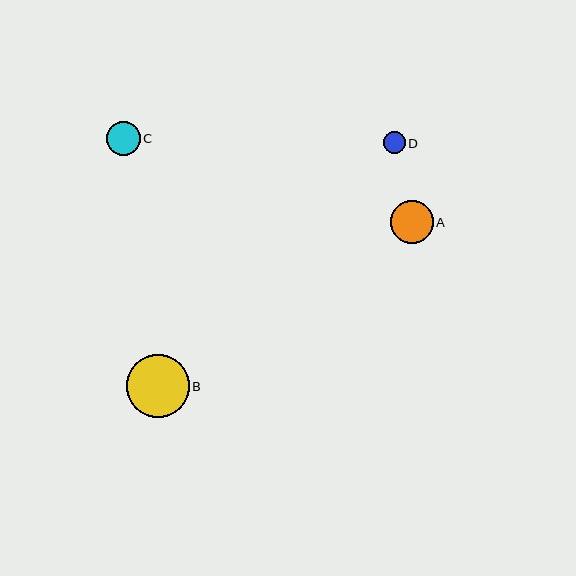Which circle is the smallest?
Circle D is the smallest with a size of approximately 22 pixels.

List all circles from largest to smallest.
From largest to smallest: B, A, C, D.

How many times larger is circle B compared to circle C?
Circle B is approximately 1.8 times the size of circle C.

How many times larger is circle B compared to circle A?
Circle B is approximately 1.5 times the size of circle A.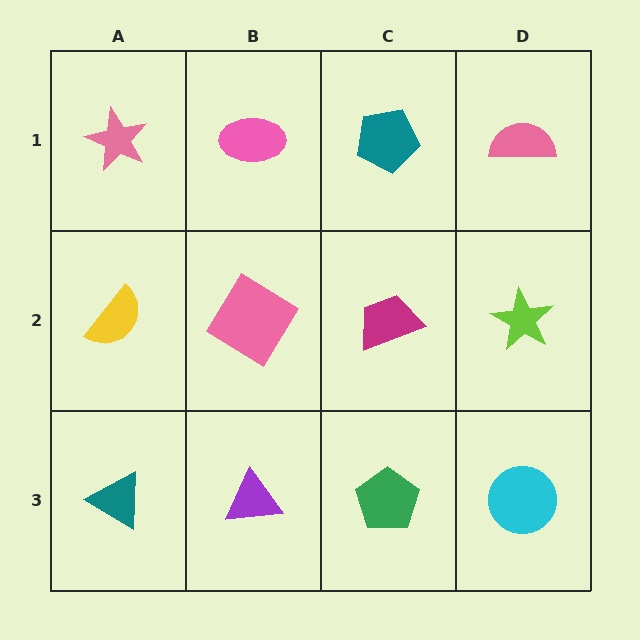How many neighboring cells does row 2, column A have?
3.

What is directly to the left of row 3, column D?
A green pentagon.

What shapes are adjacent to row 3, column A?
A yellow semicircle (row 2, column A), a purple triangle (row 3, column B).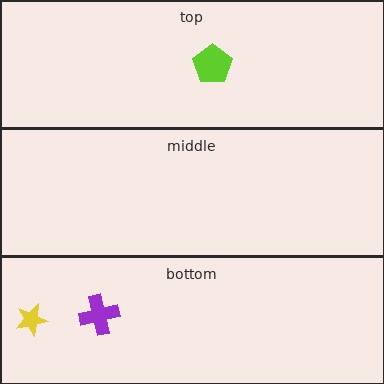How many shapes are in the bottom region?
2.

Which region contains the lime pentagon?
The top region.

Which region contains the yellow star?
The bottom region.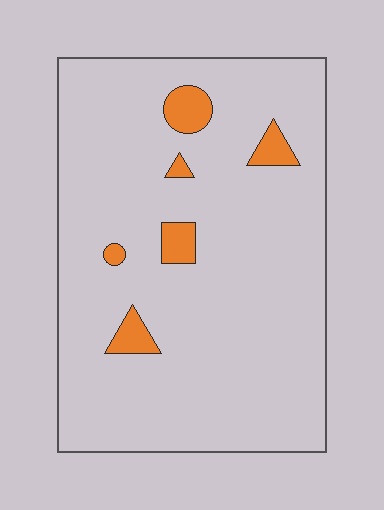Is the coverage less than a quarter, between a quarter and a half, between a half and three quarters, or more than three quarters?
Less than a quarter.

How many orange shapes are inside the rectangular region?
6.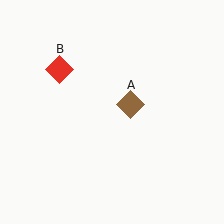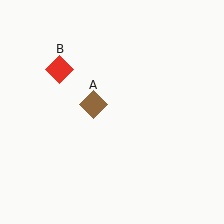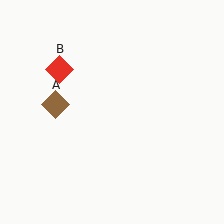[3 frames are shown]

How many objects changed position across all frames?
1 object changed position: brown diamond (object A).